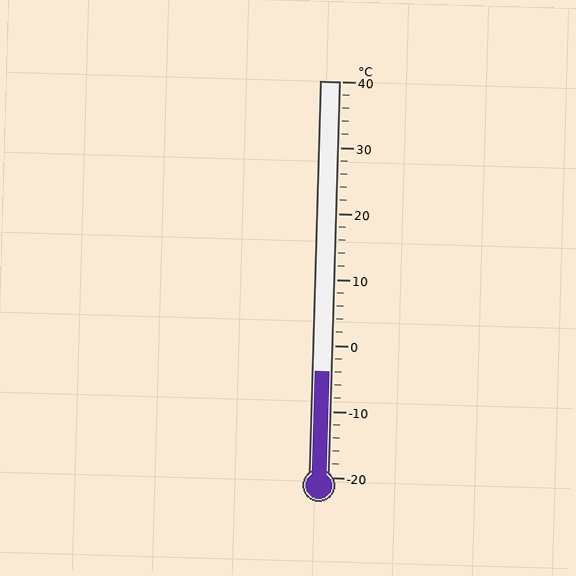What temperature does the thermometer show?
The thermometer shows approximately -4°C.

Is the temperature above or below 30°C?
The temperature is below 30°C.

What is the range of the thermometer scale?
The thermometer scale ranges from -20°C to 40°C.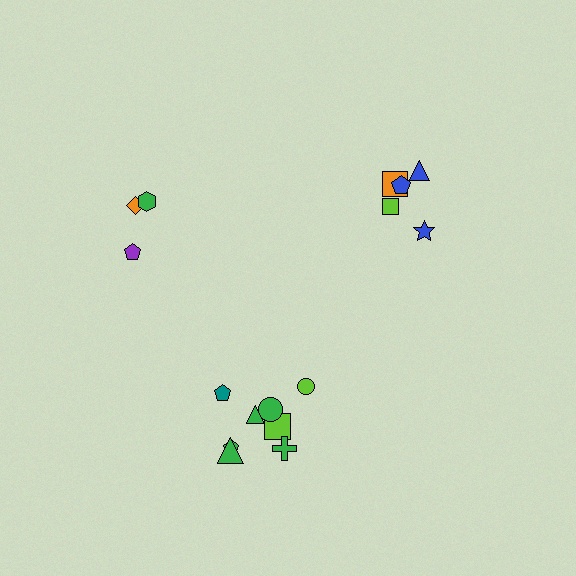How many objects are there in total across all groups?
There are 16 objects.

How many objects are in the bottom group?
There are 8 objects.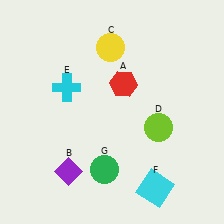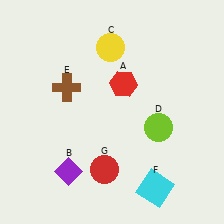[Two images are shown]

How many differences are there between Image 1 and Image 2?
There are 2 differences between the two images.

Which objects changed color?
E changed from cyan to brown. G changed from green to red.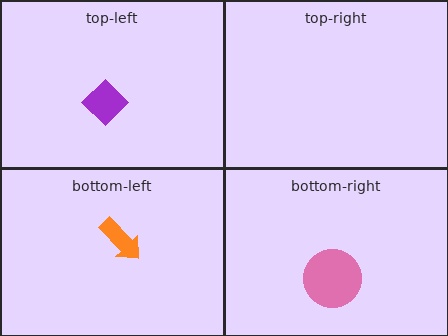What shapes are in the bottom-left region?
The orange arrow.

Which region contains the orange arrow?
The bottom-left region.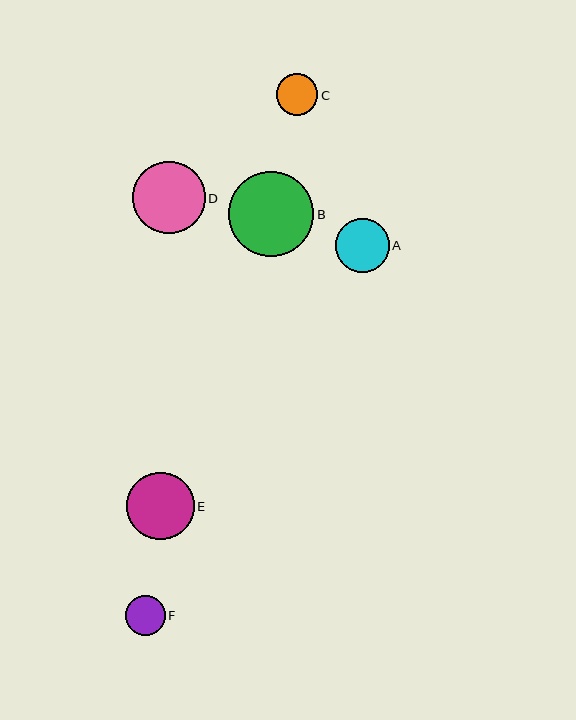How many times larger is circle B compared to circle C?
Circle B is approximately 2.1 times the size of circle C.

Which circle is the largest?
Circle B is the largest with a size of approximately 85 pixels.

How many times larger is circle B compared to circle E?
Circle B is approximately 1.3 times the size of circle E.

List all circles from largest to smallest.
From largest to smallest: B, D, E, A, C, F.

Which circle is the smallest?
Circle F is the smallest with a size of approximately 40 pixels.